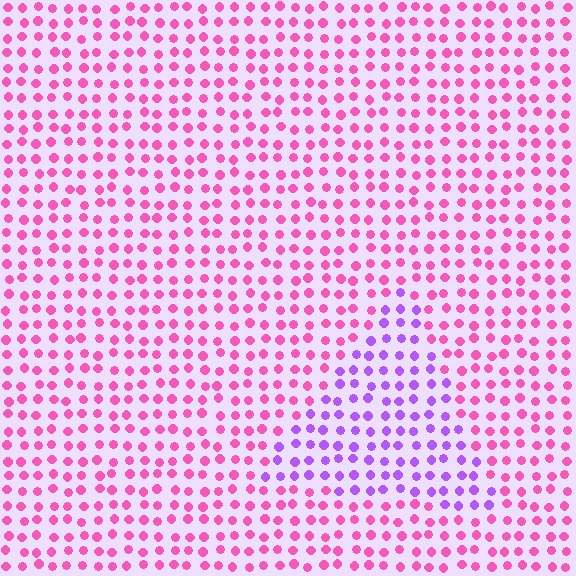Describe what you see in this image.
The image is filled with small pink elements in a uniform arrangement. A triangle-shaped region is visible where the elements are tinted to a slightly different hue, forming a subtle color boundary.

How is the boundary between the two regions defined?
The boundary is defined purely by a slight shift in hue (about 49 degrees). Spacing, size, and orientation are identical on both sides.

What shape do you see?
I see a triangle.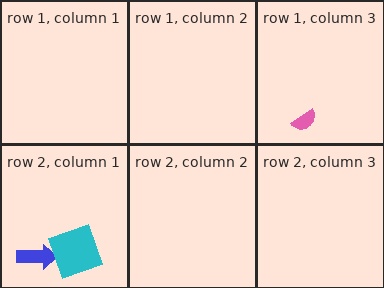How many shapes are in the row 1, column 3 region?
1.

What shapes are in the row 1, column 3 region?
The pink semicircle.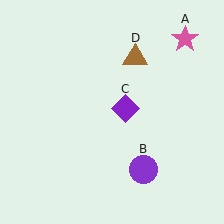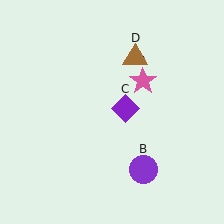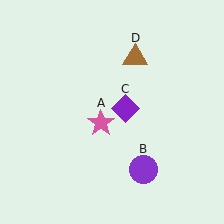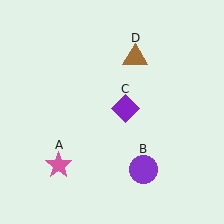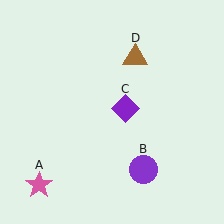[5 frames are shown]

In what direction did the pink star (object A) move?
The pink star (object A) moved down and to the left.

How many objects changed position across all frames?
1 object changed position: pink star (object A).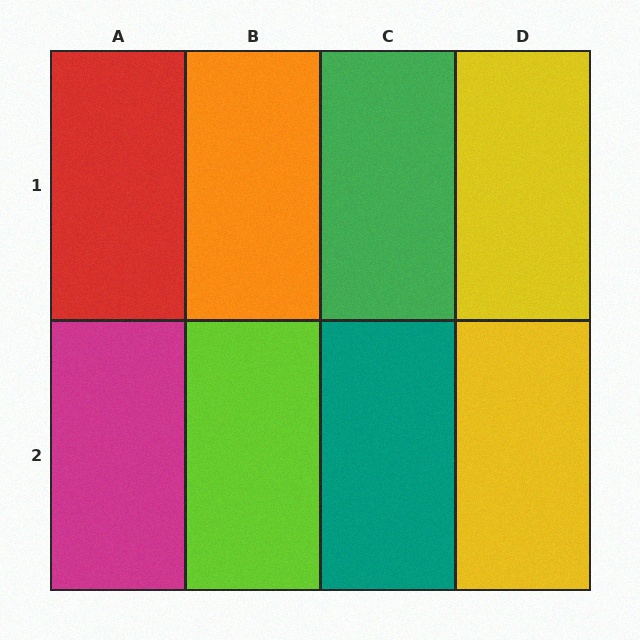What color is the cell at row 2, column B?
Lime.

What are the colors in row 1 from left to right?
Red, orange, green, yellow.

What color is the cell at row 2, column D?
Yellow.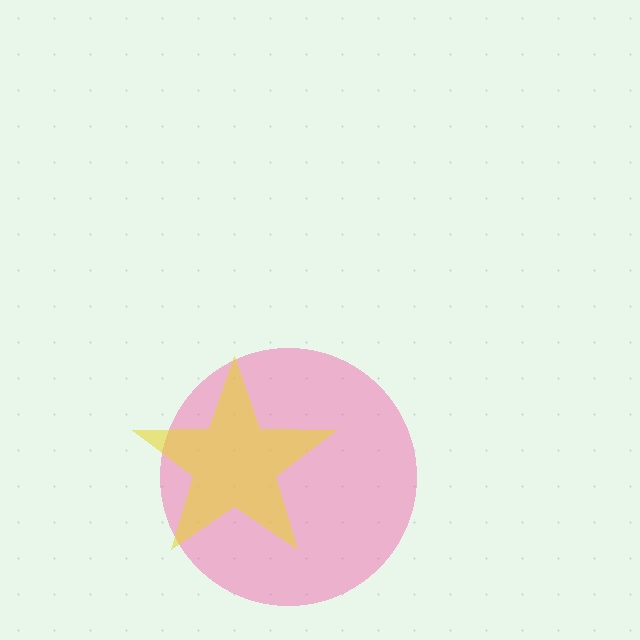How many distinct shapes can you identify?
There are 2 distinct shapes: a pink circle, a yellow star.